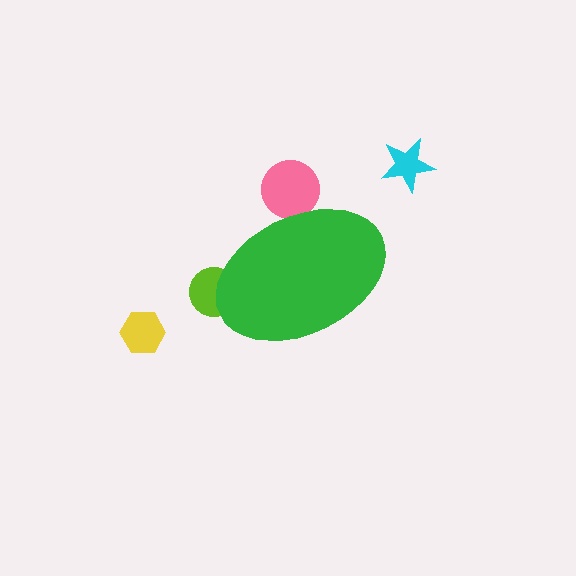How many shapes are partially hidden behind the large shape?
2 shapes are partially hidden.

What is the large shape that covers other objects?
A green ellipse.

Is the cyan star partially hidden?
No, the cyan star is fully visible.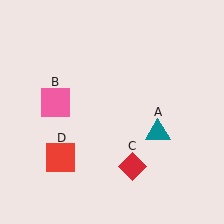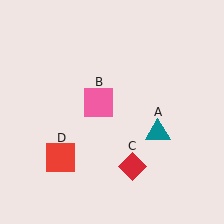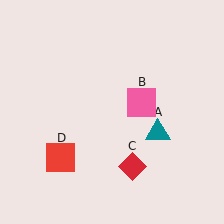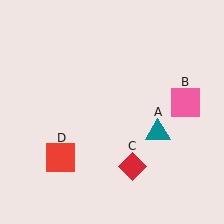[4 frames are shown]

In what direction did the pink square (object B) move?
The pink square (object B) moved right.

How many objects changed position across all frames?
1 object changed position: pink square (object B).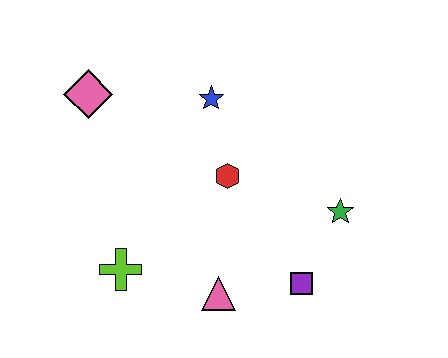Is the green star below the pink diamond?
Yes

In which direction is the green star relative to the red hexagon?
The green star is to the right of the red hexagon.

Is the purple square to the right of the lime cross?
Yes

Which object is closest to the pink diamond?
The blue star is closest to the pink diamond.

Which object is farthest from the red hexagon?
The pink diamond is farthest from the red hexagon.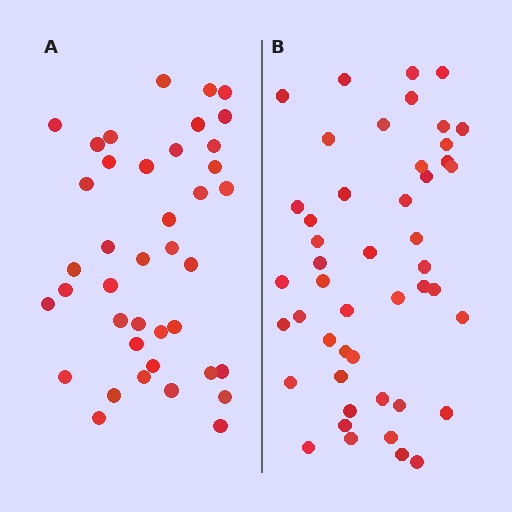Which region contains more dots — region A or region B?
Region B (the right region) has more dots.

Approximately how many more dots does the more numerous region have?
Region B has roughly 8 or so more dots than region A.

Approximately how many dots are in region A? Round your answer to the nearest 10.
About 40 dots.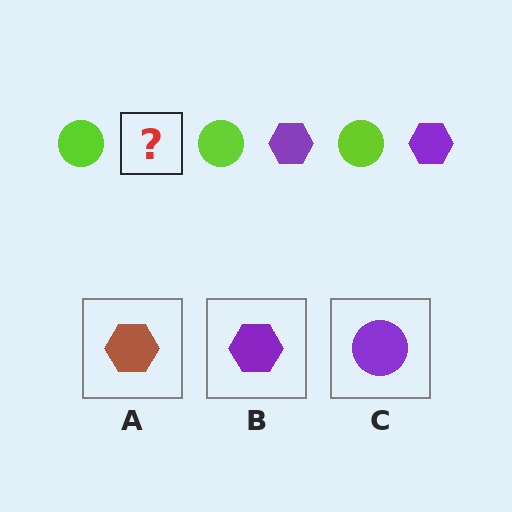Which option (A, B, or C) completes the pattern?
B.